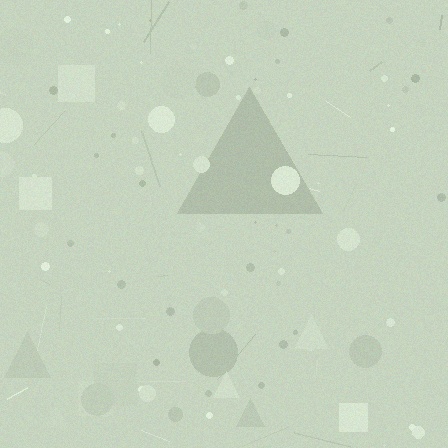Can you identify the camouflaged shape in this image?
The camouflaged shape is a triangle.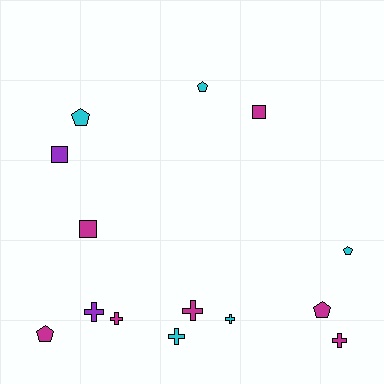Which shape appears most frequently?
Cross, with 6 objects.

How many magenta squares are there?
There are 2 magenta squares.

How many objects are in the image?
There are 14 objects.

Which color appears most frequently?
Magenta, with 7 objects.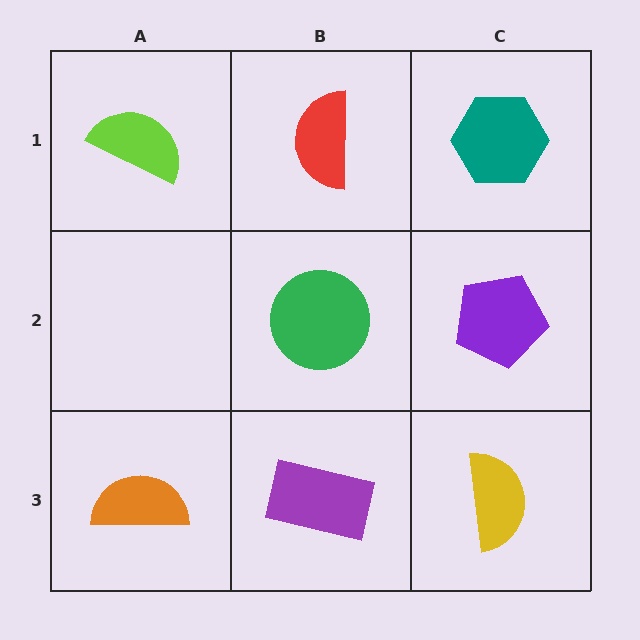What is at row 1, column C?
A teal hexagon.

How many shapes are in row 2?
2 shapes.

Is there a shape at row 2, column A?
No, that cell is empty.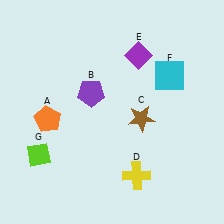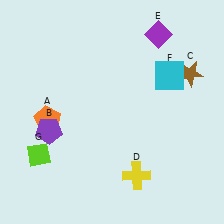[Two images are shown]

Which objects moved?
The objects that moved are: the purple pentagon (B), the brown star (C), the purple diamond (E).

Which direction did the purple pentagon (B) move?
The purple pentagon (B) moved left.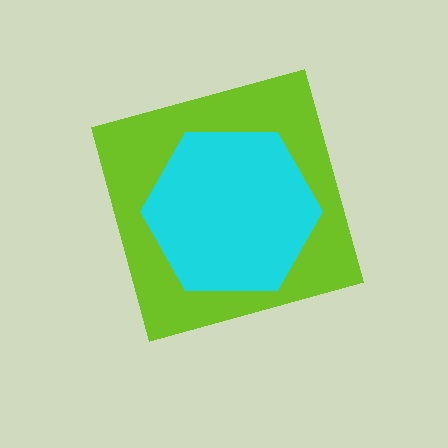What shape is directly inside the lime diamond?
The cyan hexagon.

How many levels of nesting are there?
2.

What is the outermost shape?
The lime diamond.